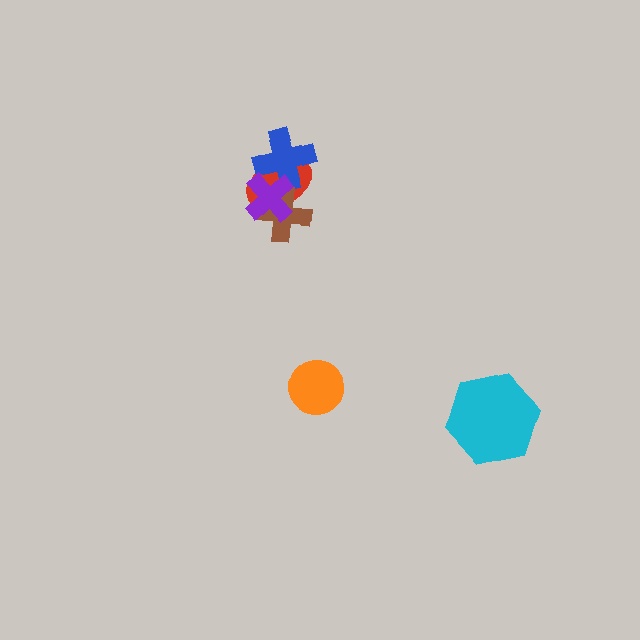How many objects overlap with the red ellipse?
3 objects overlap with the red ellipse.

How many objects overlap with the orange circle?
0 objects overlap with the orange circle.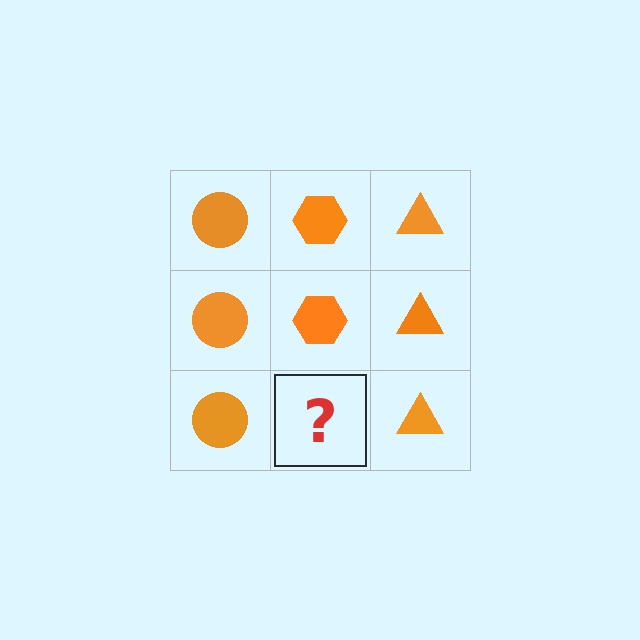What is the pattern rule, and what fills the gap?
The rule is that each column has a consistent shape. The gap should be filled with an orange hexagon.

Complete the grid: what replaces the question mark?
The question mark should be replaced with an orange hexagon.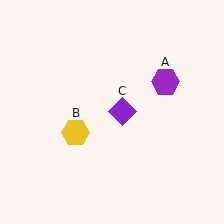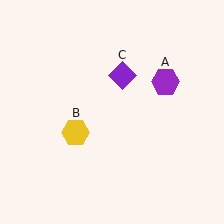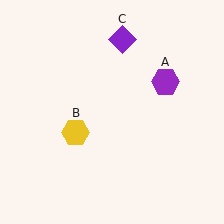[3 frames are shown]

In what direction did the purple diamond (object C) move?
The purple diamond (object C) moved up.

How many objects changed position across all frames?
1 object changed position: purple diamond (object C).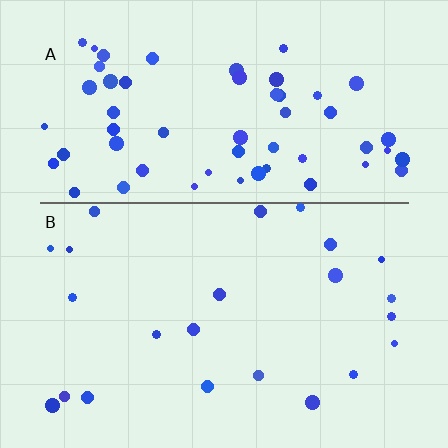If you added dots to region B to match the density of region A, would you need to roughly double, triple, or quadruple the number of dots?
Approximately triple.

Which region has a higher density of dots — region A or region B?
A (the top).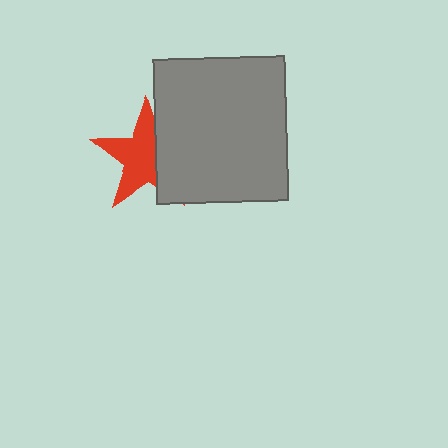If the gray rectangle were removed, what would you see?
You would see the complete red star.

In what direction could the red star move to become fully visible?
The red star could move left. That would shift it out from behind the gray rectangle entirely.